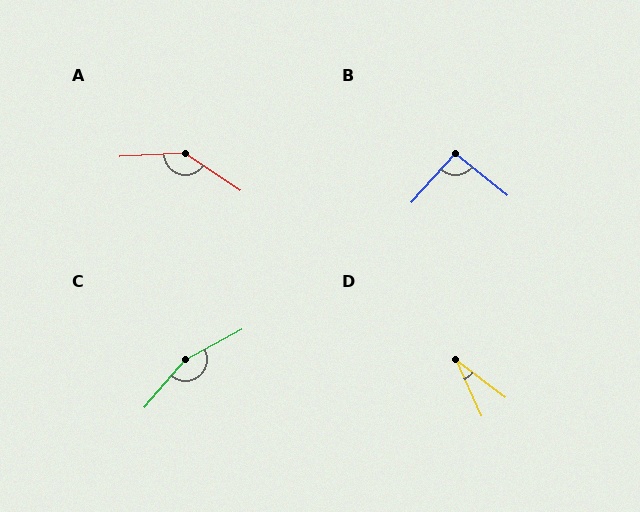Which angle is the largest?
C, at approximately 158 degrees.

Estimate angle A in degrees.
Approximately 144 degrees.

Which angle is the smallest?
D, at approximately 29 degrees.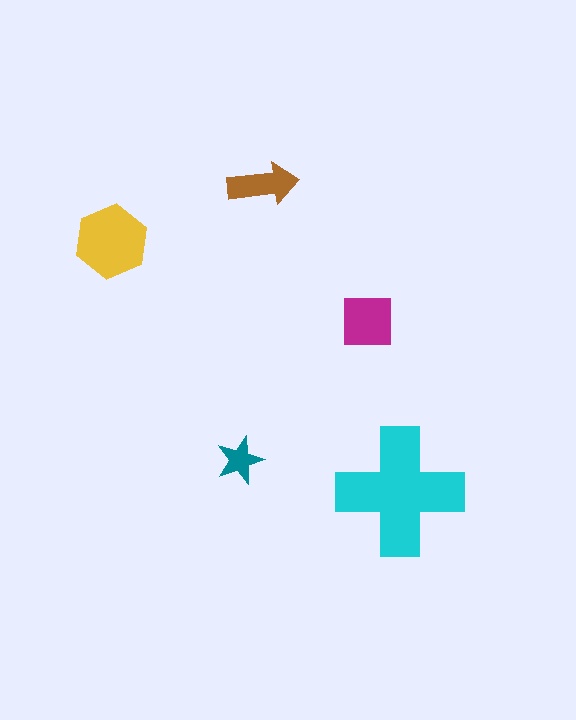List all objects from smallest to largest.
The teal star, the brown arrow, the magenta square, the yellow hexagon, the cyan cross.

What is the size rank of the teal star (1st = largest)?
5th.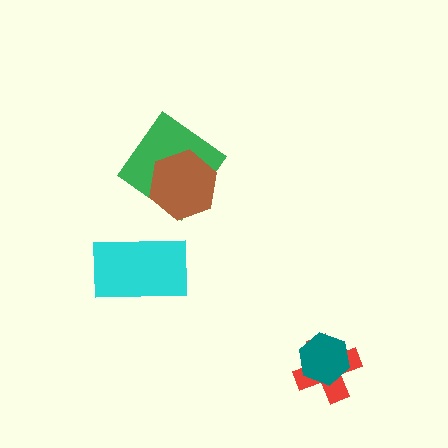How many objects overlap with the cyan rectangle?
0 objects overlap with the cyan rectangle.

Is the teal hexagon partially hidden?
No, no other shape covers it.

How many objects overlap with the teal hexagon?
1 object overlaps with the teal hexagon.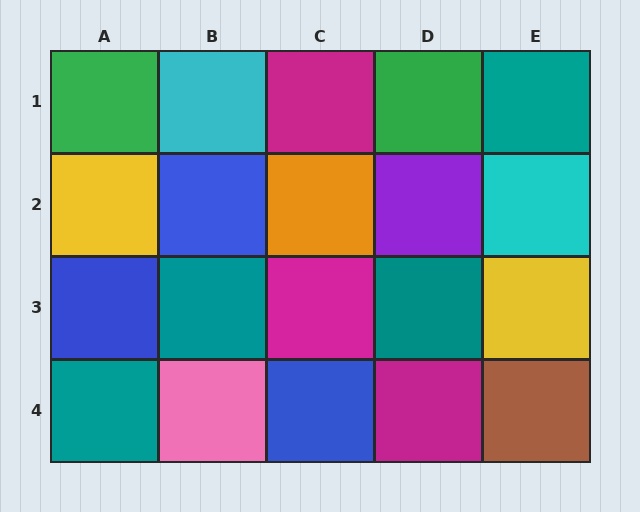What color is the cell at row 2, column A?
Yellow.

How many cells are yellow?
2 cells are yellow.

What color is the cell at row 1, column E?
Teal.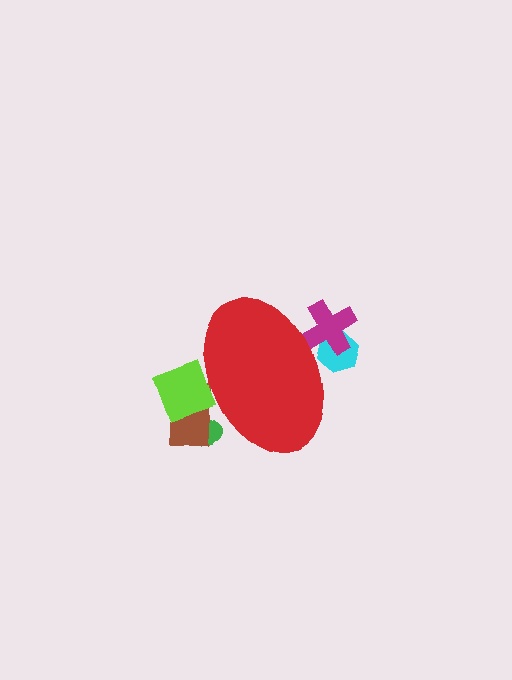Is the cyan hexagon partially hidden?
Yes, the cyan hexagon is partially hidden behind the red ellipse.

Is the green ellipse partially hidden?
Yes, the green ellipse is partially hidden behind the red ellipse.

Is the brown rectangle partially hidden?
Yes, the brown rectangle is partially hidden behind the red ellipse.